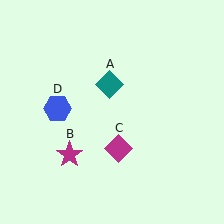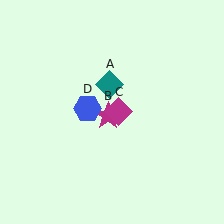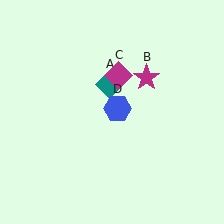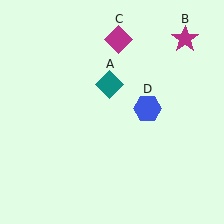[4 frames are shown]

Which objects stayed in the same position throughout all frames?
Teal diamond (object A) remained stationary.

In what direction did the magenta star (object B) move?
The magenta star (object B) moved up and to the right.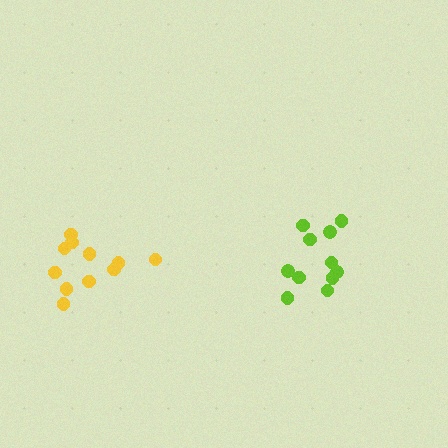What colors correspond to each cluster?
The clusters are colored: lime, yellow.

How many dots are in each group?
Group 1: 11 dots, Group 2: 11 dots (22 total).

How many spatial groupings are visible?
There are 2 spatial groupings.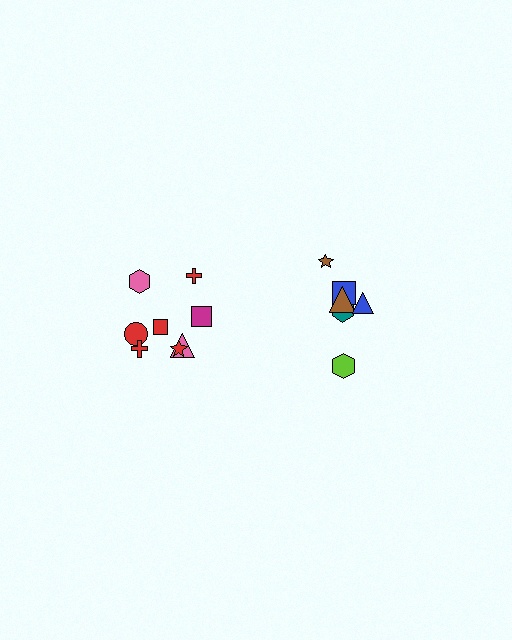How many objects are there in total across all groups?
There are 14 objects.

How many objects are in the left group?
There are 8 objects.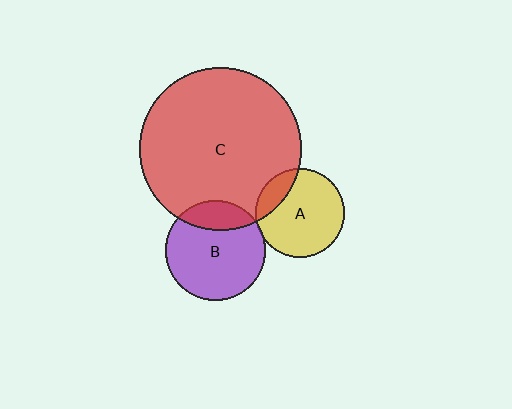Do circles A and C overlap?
Yes.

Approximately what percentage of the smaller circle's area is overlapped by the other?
Approximately 15%.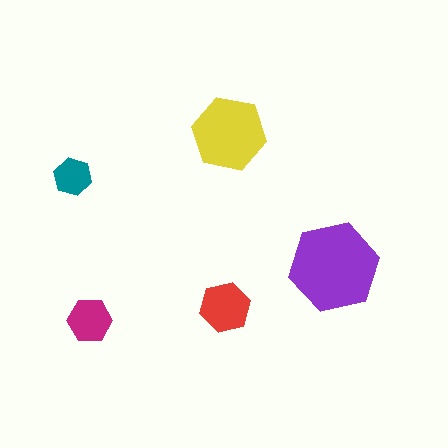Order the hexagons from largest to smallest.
the purple one, the yellow one, the red one, the magenta one, the teal one.